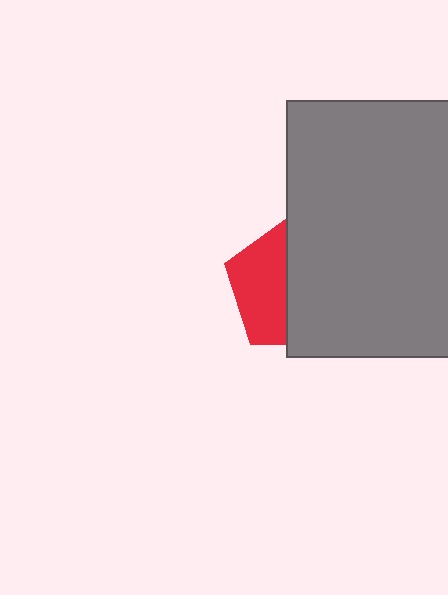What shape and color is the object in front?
The object in front is a gray rectangle.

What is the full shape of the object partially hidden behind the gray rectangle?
The partially hidden object is a red pentagon.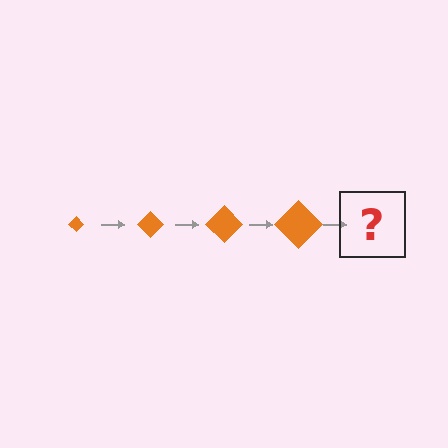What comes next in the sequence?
The next element should be an orange diamond, larger than the previous one.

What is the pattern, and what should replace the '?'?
The pattern is that the diamond gets progressively larger each step. The '?' should be an orange diamond, larger than the previous one.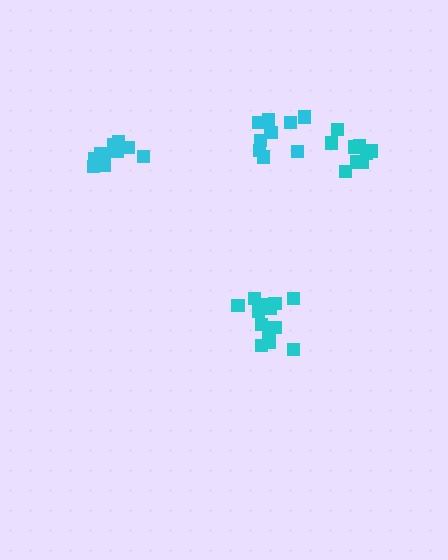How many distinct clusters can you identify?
There are 4 distinct clusters.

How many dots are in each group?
Group 1: 14 dots, Group 2: 9 dots, Group 3: 10 dots, Group 4: 12 dots (45 total).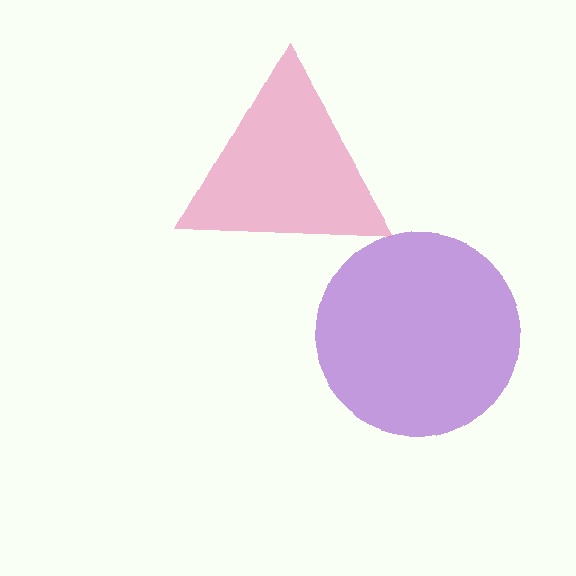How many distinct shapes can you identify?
There are 2 distinct shapes: a purple circle, a pink triangle.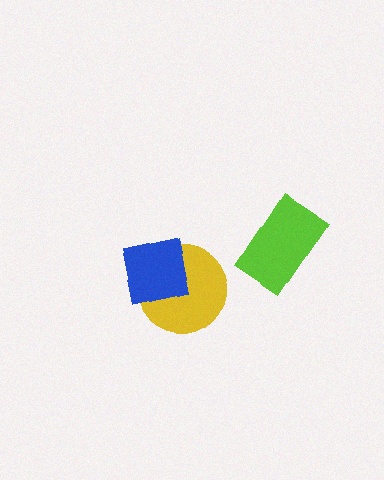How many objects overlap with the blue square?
1 object overlaps with the blue square.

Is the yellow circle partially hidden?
Yes, it is partially covered by another shape.